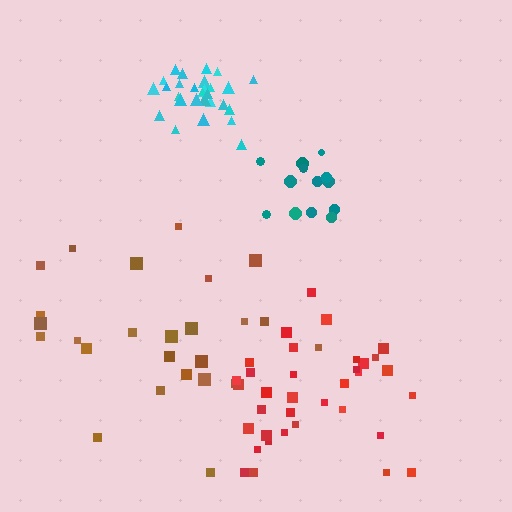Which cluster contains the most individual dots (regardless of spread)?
Red (35).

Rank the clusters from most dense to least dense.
cyan, teal, red, brown.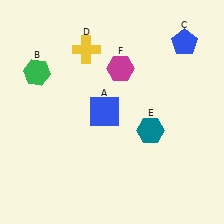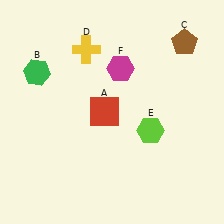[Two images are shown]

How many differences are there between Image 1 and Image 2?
There are 3 differences between the two images.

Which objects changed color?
A changed from blue to red. C changed from blue to brown. E changed from teal to lime.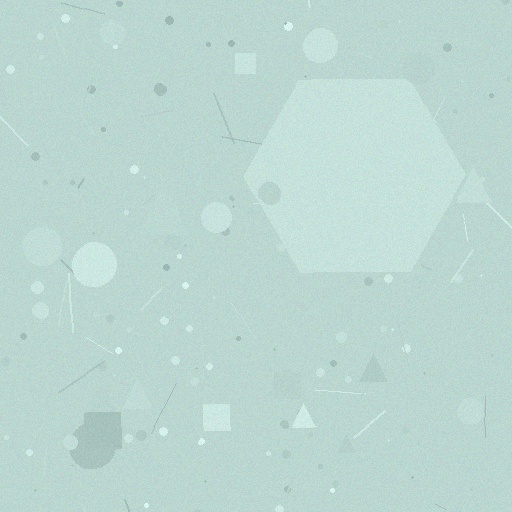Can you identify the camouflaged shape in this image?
The camouflaged shape is a hexagon.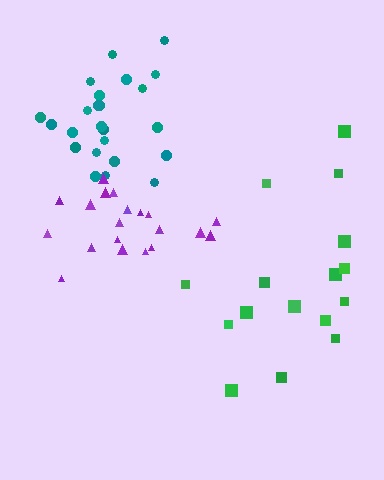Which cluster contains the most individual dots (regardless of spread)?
Teal (24).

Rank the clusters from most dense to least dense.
purple, teal, green.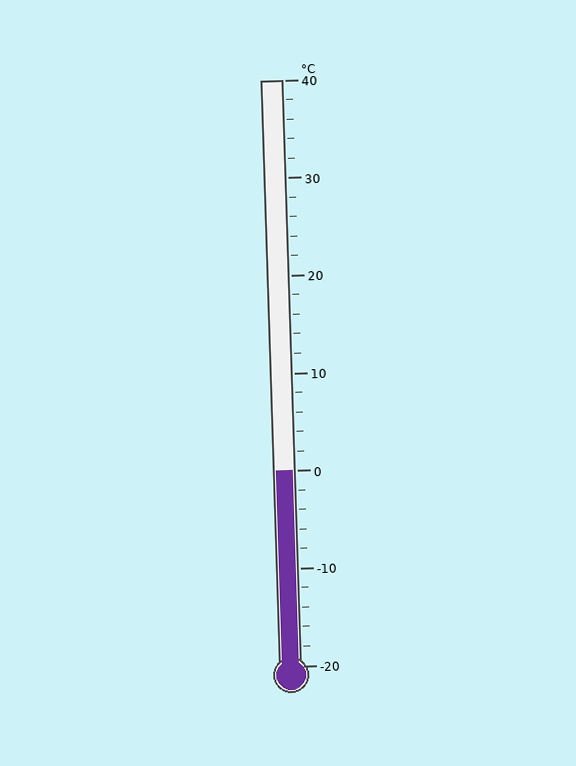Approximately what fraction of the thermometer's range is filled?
The thermometer is filled to approximately 35% of its range.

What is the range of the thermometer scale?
The thermometer scale ranges from -20°C to 40°C.